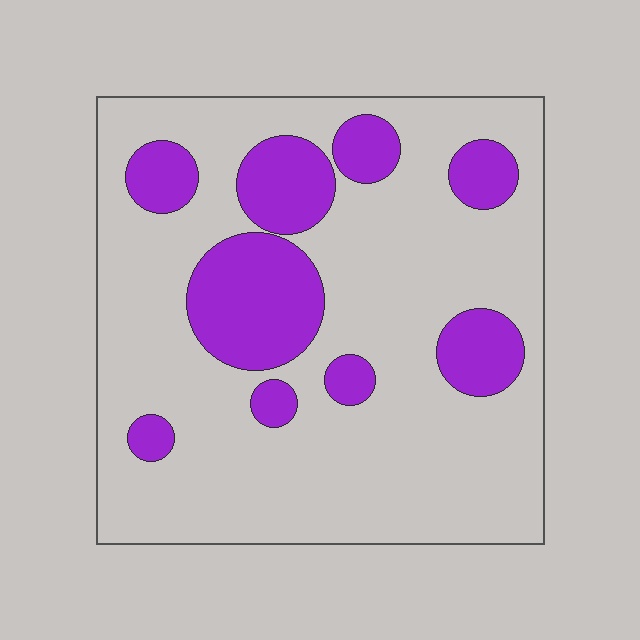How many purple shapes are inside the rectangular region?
9.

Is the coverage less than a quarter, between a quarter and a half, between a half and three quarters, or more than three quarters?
Less than a quarter.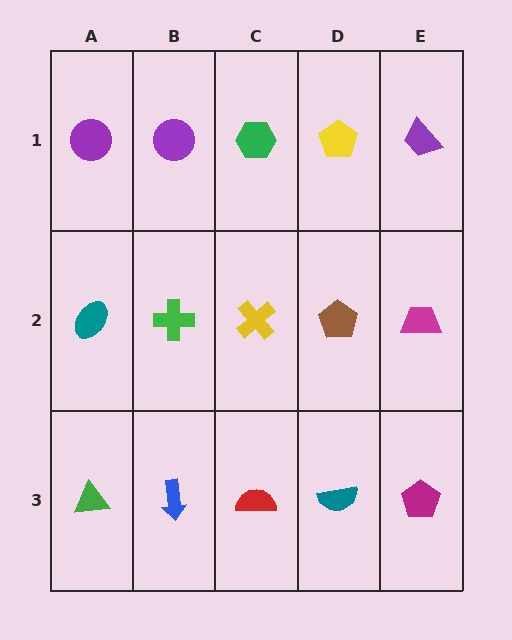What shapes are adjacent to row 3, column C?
A yellow cross (row 2, column C), a blue arrow (row 3, column B), a teal semicircle (row 3, column D).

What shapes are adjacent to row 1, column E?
A magenta trapezoid (row 2, column E), a yellow pentagon (row 1, column D).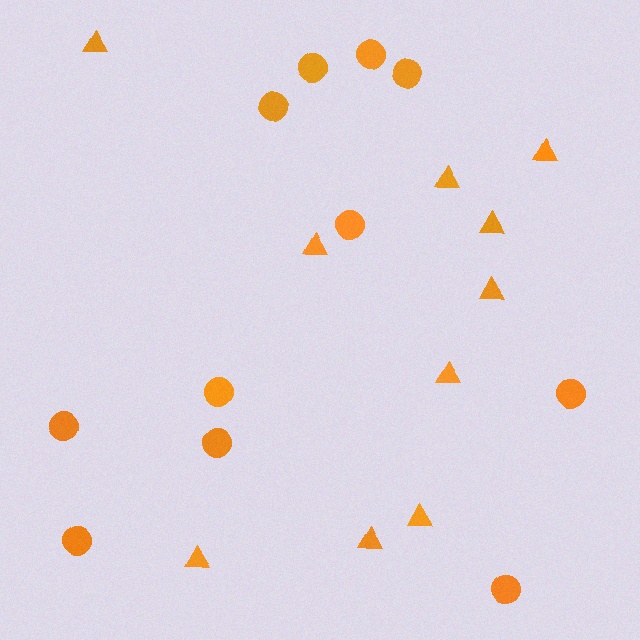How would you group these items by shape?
There are 2 groups: one group of triangles (10) and one group of circles (11).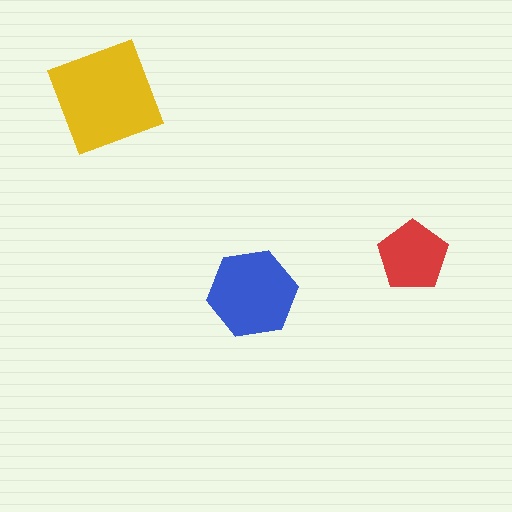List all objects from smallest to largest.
The red pentagon, the blue hexagon, the yellow square.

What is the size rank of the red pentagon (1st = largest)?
3rd.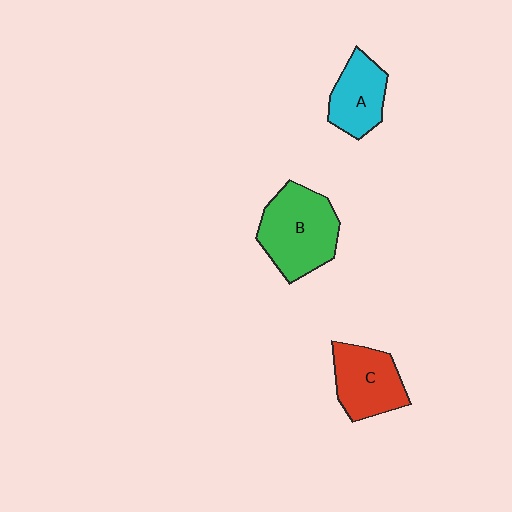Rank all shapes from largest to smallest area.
From largest to smallest: B (green), C (red), A (cyan).